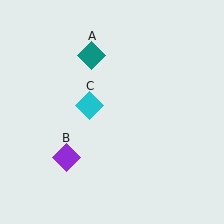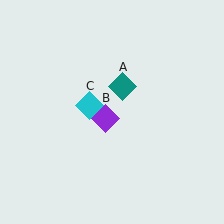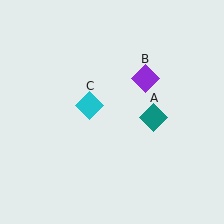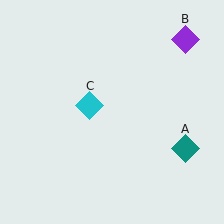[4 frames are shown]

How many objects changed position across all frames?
2 objects changed position: teal diamond (object A), purple diamond (object B).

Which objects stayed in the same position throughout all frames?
Cyan diamond (object C) remained stationary.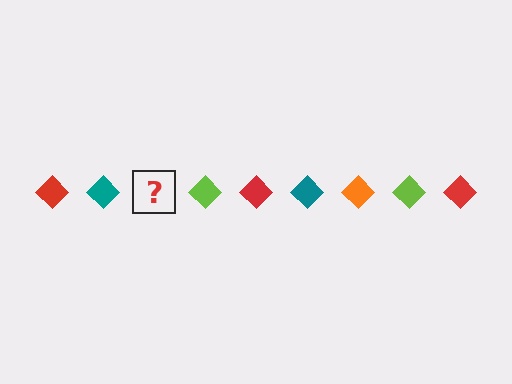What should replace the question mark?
The question mark should be replaced with an orange diamond.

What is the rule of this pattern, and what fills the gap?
The rule is that the pattern cycles through red, teal, orange, lime diamonds. The gap should be filled with an orange diamond.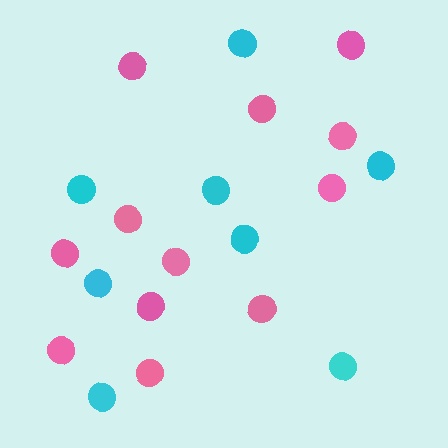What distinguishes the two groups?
There are 2 groups: one group of pink circles (12) and one group of cyan circles (8).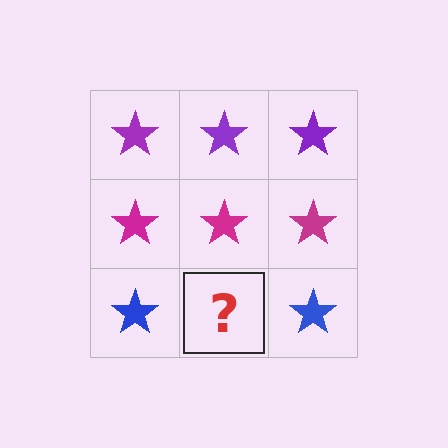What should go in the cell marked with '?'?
The missing cell should contain a blue star.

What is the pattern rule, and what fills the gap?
The rule is that each row has a consistent color. The gap should be filled with a blue star.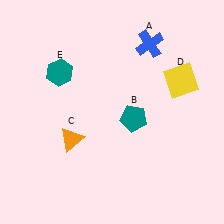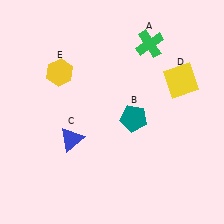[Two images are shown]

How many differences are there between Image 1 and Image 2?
There are 3 differences between the two images.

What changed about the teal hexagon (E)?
In Image 1, E is teal. In Image 2, it changed to yellow.